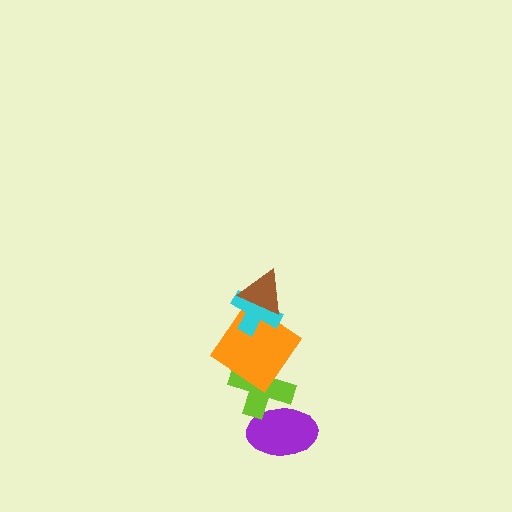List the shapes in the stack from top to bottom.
From top to bottom: the brown triangle, the cyan cross, the orange diamond, the lime cross, the purple ellipse.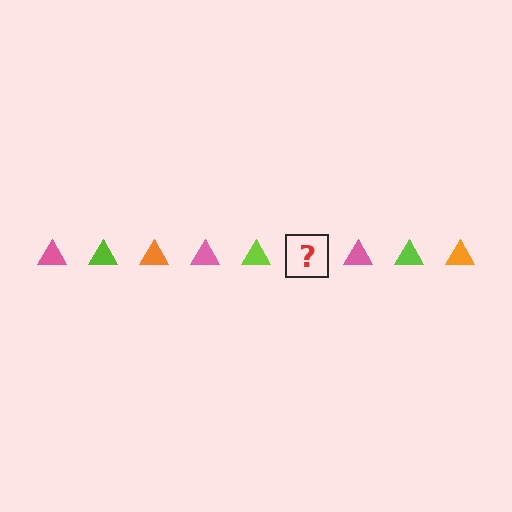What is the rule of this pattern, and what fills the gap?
The rule is that the pattern cycles through pink, lime, orange triangles. The gap should be filled with an orange triangle.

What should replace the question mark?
The question mark should be replaced with an orange triangle.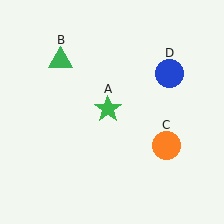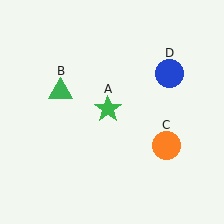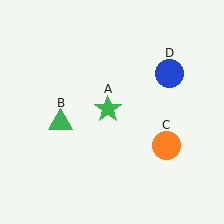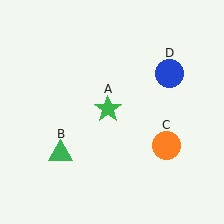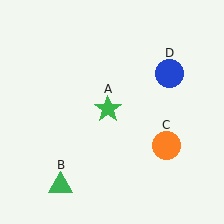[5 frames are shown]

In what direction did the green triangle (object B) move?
The green triangle (object B) moved down.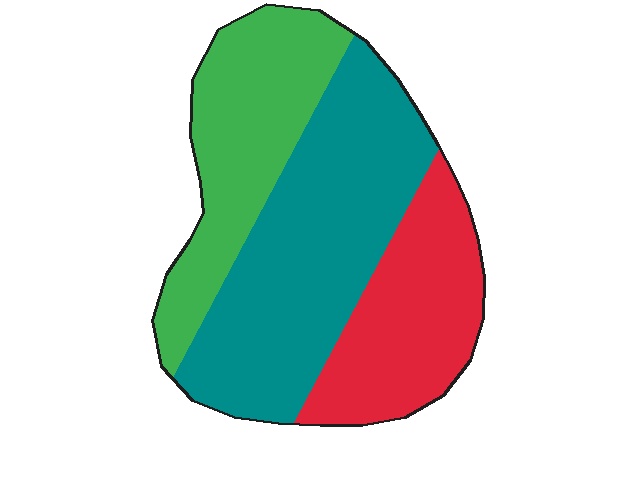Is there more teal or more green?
Teal.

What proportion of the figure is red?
Red covers roughly 25% of the figure.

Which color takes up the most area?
Teal, at roughly 45%.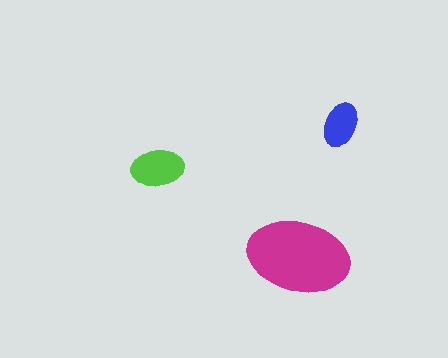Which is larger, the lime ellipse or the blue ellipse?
The lime one.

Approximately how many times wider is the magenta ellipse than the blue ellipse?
About 2.5 times wider.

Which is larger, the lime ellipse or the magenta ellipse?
The magenta one.